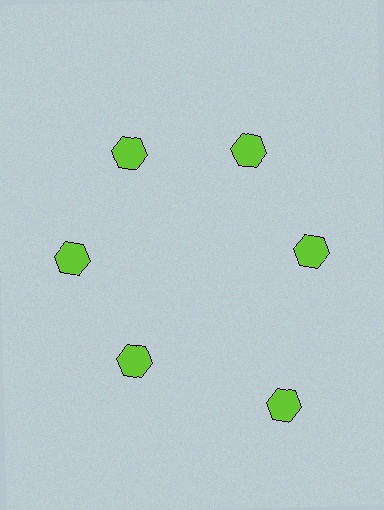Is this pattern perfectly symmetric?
No. The 6 lime hexagons are arranged in a ring, but one element near the 5 o'clock position is pushed outward from the center, breaking the 6-fold rotational symmetry.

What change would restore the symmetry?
The symmetry would be restored by moving it inward, back onto the ring so that all 6 hexagons sit at equal angles and equal distance from the center.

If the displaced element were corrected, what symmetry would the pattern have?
It would have 6-fold rotational symmetry — the pattern would map onto itself every 60 degrees.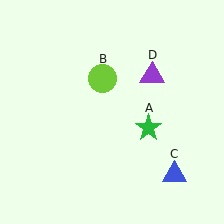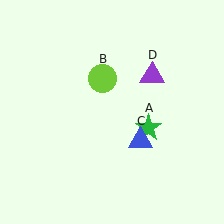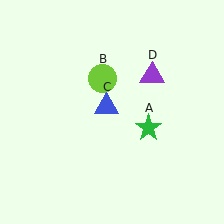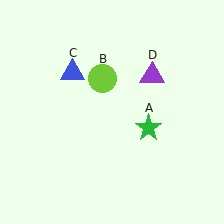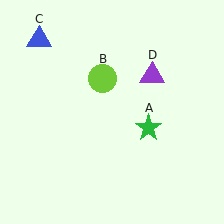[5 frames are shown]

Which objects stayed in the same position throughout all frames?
Green star (object A) and lime circle (object B) and purple triangle (object D) remained stationary.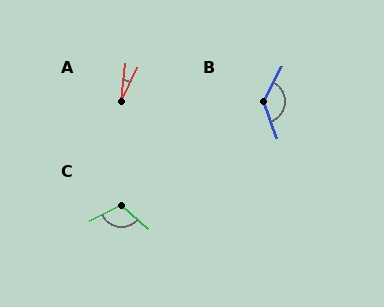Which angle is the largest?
B, at approximately 132 degrees.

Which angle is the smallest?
A, at approximately 20 degrees.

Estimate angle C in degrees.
Approximately 111 degrees.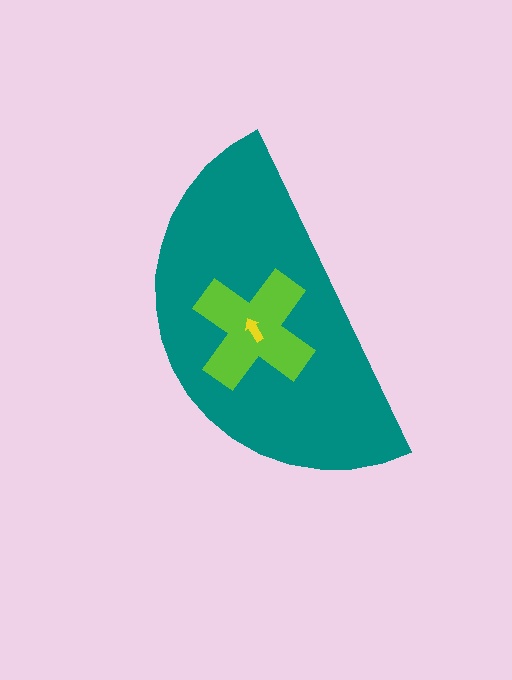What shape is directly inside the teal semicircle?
The lime cross.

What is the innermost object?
The yellow arrow.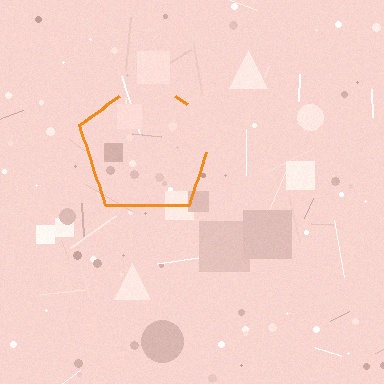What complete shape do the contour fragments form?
The contour fragments form a pentagon.